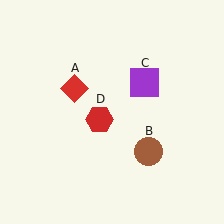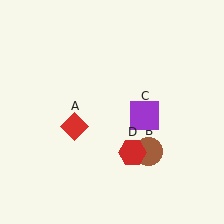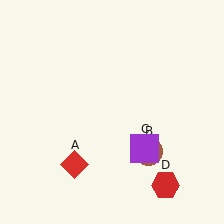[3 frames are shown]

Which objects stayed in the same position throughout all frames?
Brown circle (object B) remained stationary.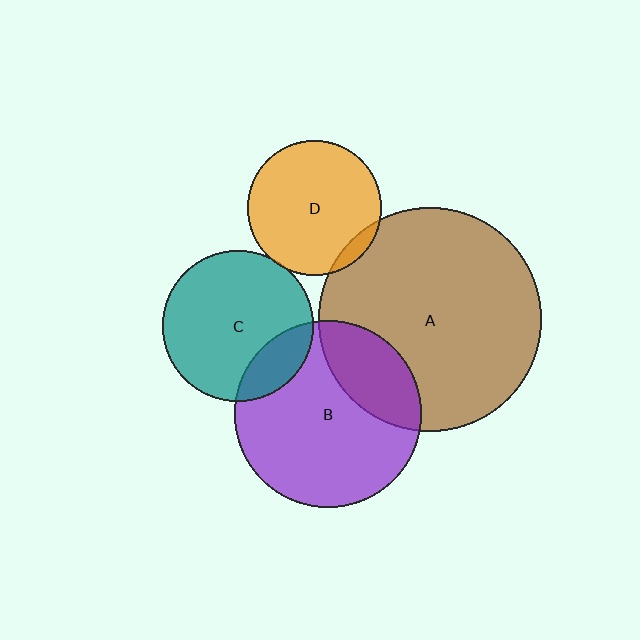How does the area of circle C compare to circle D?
Approximately 1.3 times.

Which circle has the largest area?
Circle A (brown).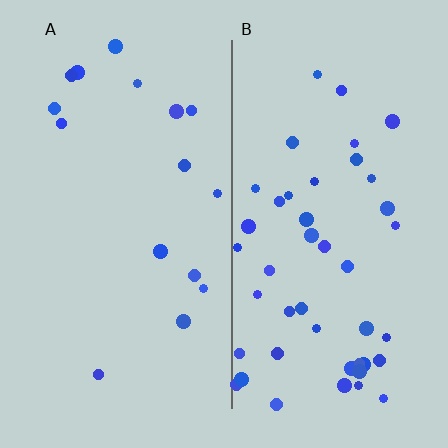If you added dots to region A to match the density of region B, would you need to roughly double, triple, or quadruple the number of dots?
Approximately triple.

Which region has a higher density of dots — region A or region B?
B (the right).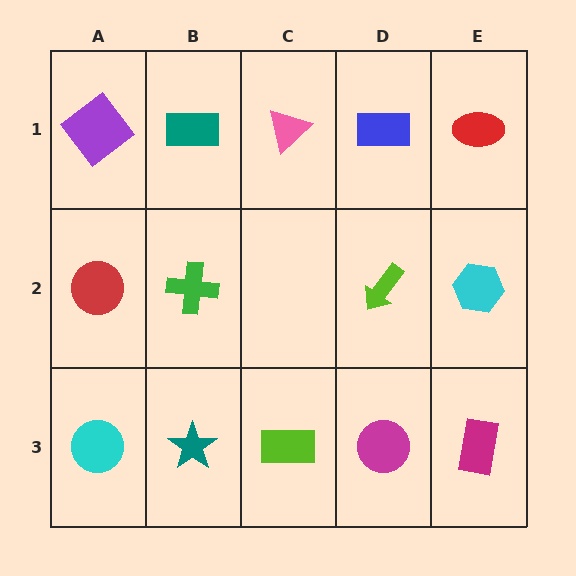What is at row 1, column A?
A purple diamond.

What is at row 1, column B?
A teal rectangle.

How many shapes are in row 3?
5 shapes.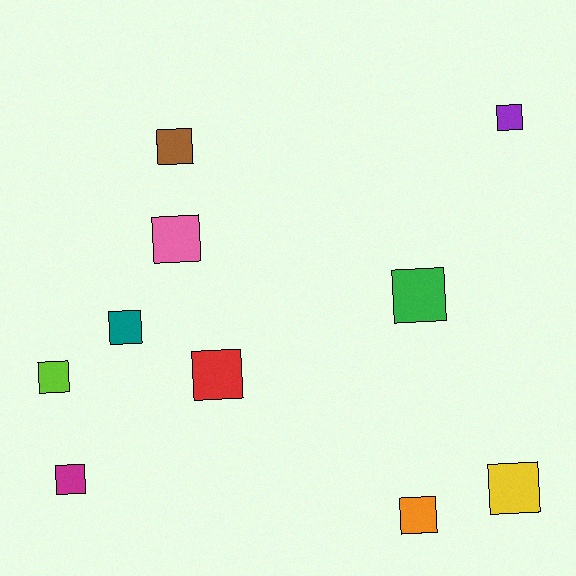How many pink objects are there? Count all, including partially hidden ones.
There is 1 pink object.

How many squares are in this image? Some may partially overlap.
There are 10 squares.